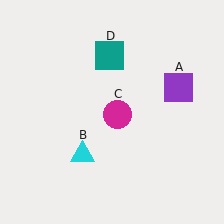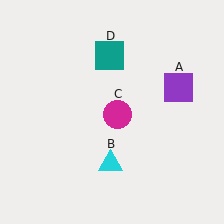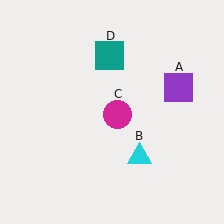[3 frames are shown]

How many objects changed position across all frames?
1 object changed position: cyan triangle (object B).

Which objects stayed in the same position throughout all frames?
Purple square (object A) and magenta circle (object C) and teal square (object D) remained stationary.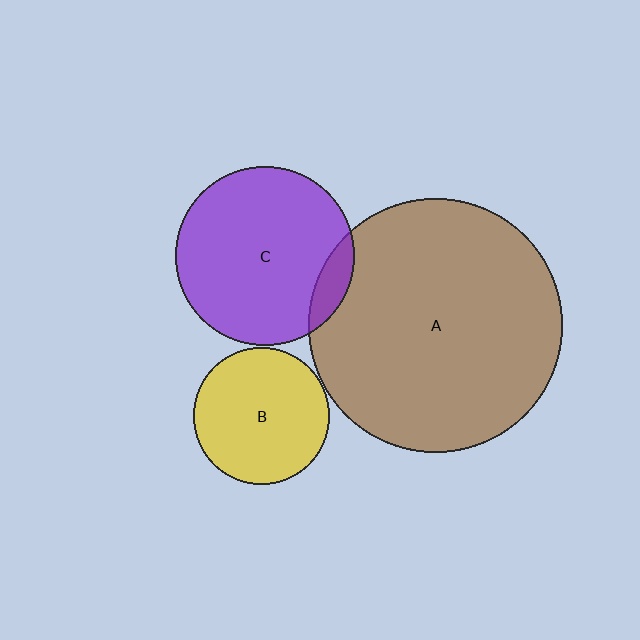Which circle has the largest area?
Circle A (brown).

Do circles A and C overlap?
Yes.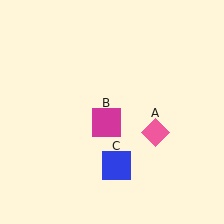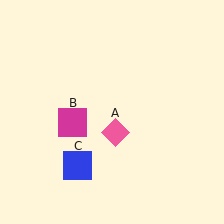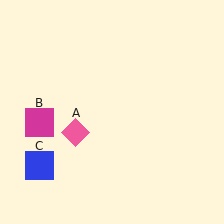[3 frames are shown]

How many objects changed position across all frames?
3 objects changed position: pink diamond (object A), magenta square (object B), blue square (object C).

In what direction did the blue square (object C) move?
The blue square (object C) moved left.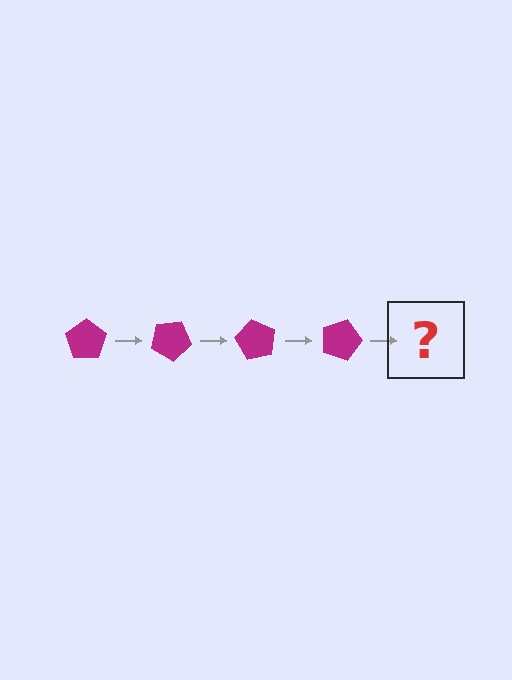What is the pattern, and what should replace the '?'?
The pattern is that the pentagon rotates 30 degrees each step. The '?' should be a magenta pentagon rotated 120 degrees.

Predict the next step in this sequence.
The next step is a magenta pentagon rotated 120 degrees.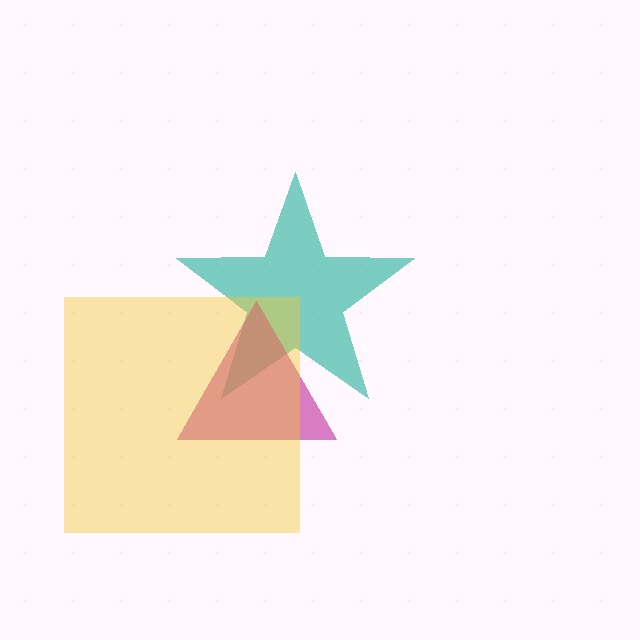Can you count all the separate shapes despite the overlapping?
Yes, there are 3 separate shapes.